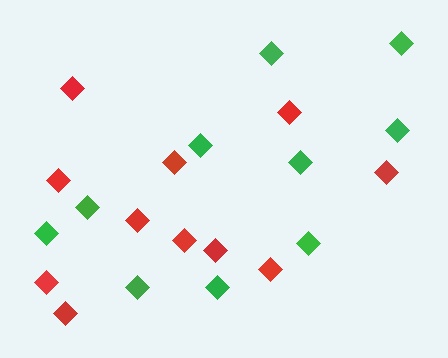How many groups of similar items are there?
There are 2 groups: one group of red diamonds (11) and one group of green diamonds (10).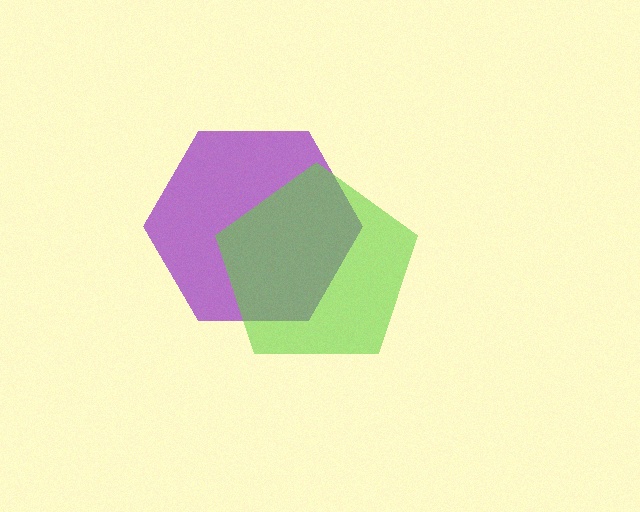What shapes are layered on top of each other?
The layered shapes are: a purple hexagon, a lime pentagon.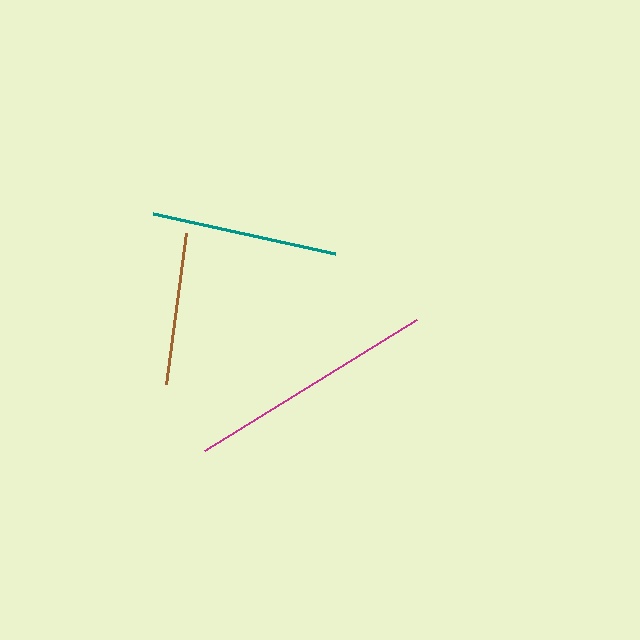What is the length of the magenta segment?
The magenta segment is approximately 249 pixels long.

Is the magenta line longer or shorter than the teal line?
The magenta line is longer than the teal line.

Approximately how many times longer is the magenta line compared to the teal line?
The magenta line is approximately 1.3 times the length of the teal line.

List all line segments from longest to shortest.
From longest to shortest: magenta, teal, brown.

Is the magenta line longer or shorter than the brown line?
The magenta line is longer than the brown line.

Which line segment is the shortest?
The brown line is the shortest at approximately 152 pixels.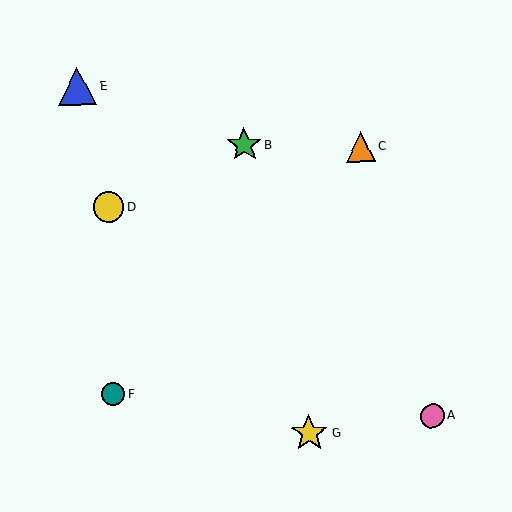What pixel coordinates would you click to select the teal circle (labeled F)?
Click at (113, 394) to select the teal circle F.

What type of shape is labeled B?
Shape B is a green star.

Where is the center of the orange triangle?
The center of the orange triangle is at (361, 147).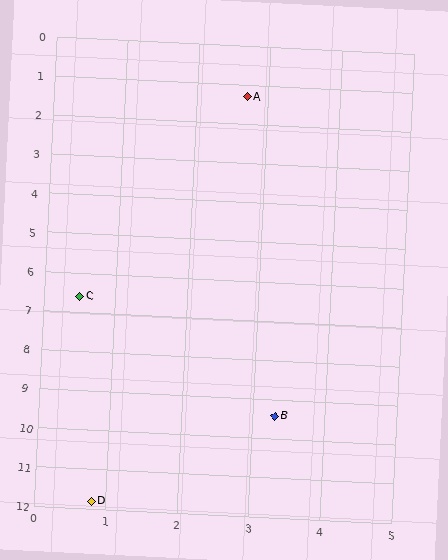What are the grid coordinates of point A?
Point A is at approximately (2.7, 1.3).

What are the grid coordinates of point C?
Point C is at approximately (0.5, 6.6).